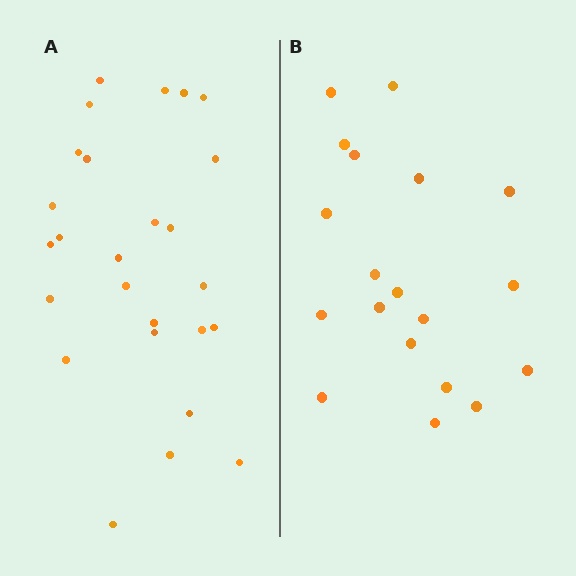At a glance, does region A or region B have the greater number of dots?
Region A (the left region) has more dots.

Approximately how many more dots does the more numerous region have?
Region A has roughly 8 or so more dots than region B.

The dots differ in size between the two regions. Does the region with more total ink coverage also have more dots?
No. Region B has more total ink coverage because its dots are larger, but region A actually contains more individual dots. Total area can be misleading — the number of items is what matters here.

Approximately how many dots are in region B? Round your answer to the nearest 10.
About 20 dots. (The exact count is 19, which rounds to 20.)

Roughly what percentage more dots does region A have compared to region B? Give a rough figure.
About 35% more.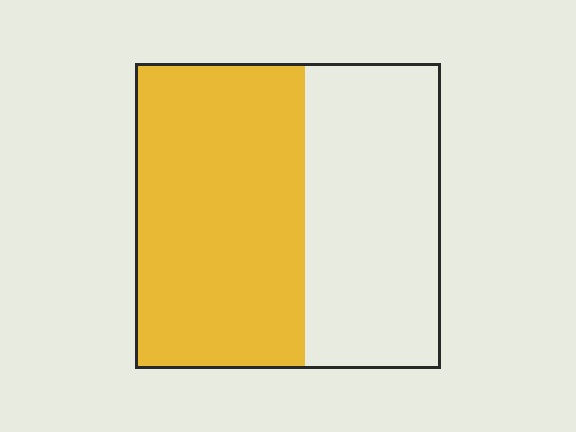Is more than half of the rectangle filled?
Yes.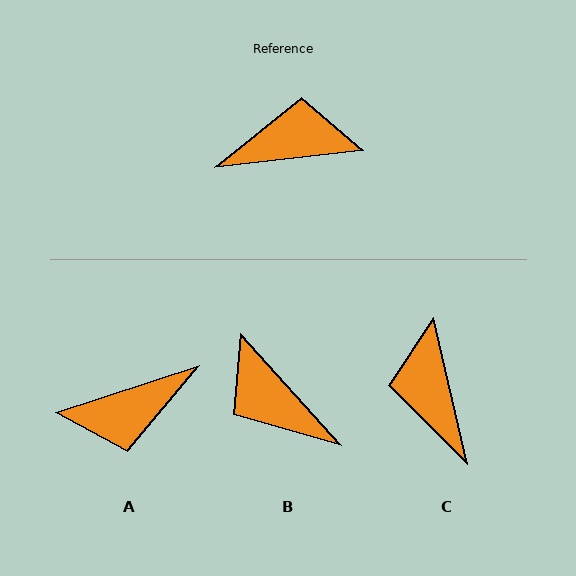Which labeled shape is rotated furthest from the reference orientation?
A, about 169 degrees away.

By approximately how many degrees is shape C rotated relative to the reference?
Approximately 96 degrees counter-clockwise.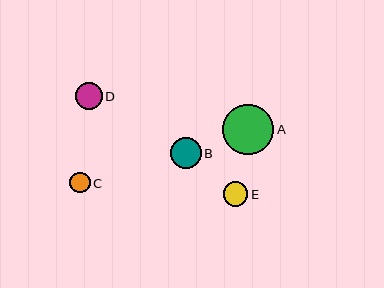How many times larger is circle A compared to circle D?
Circle A is approximately 1.9 times the size of circle D.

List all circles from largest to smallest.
From largest to smallest: A, B, D, E, C.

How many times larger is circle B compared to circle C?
Circle B is approximately 1.5 times the size of circle C.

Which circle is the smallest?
Circle C is the smallest with a size of approximately 20 pixels.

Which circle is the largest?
Circle A is the largest with a size of approximately 51 pixels.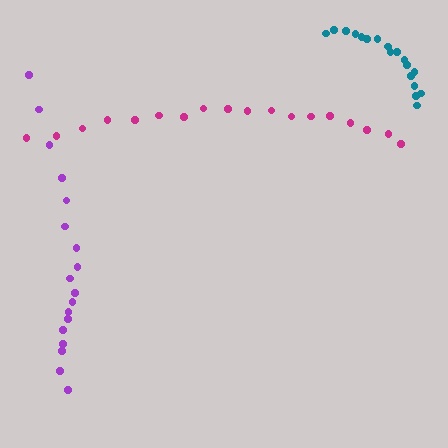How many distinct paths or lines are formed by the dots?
There are 3 distinct paths.